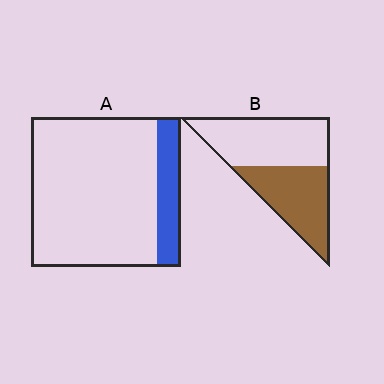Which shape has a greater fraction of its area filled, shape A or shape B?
Shape B.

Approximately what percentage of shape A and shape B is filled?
A is approximately 15% and B is approximately 45%.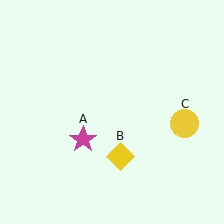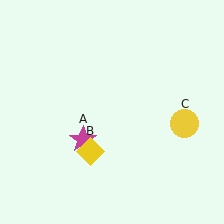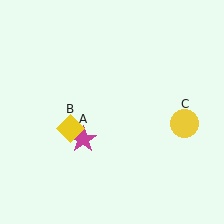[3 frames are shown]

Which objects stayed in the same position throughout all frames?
Magenta star (object A) and yellow circle (object C) remained stationary.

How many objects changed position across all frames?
1 object changed position: yellow diamond (object B).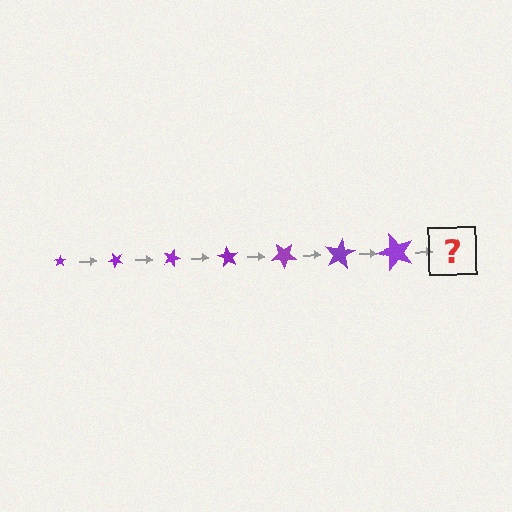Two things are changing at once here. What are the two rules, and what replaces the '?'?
The two rules are that the star grows larger each step and it rotates 45 degrees each step. The '?' should be a star, larger than the previous one and rotated 315 degrees from the start.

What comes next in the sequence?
The next element should be a star, larger than the previous one and rotated 315 degrees from the start.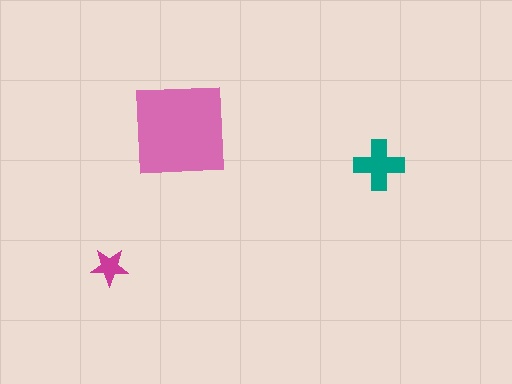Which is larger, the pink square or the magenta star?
The pink square.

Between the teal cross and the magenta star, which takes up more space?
The teal cross.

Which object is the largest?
The pink square.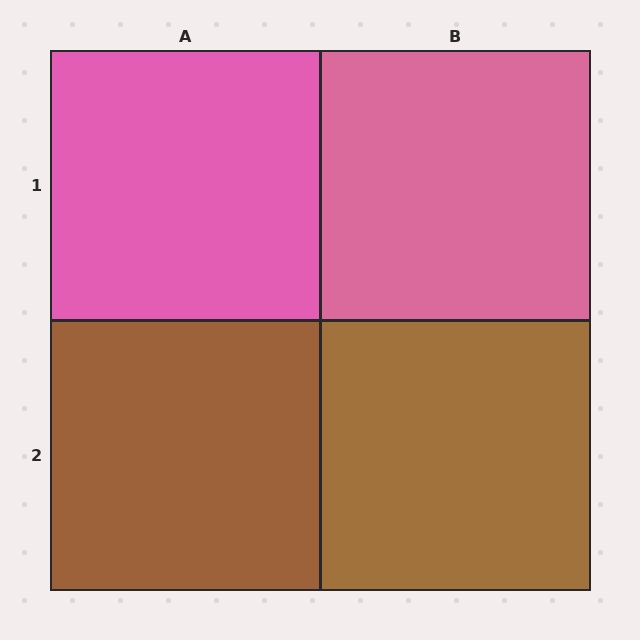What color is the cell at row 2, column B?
Brown.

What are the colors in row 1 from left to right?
Pink, pink.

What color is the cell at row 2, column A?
Brown.